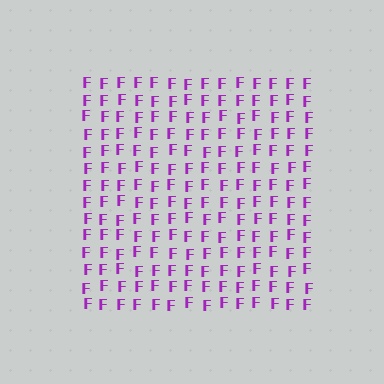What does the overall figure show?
The overall figure shows a square.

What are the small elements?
The small elements are letter F's.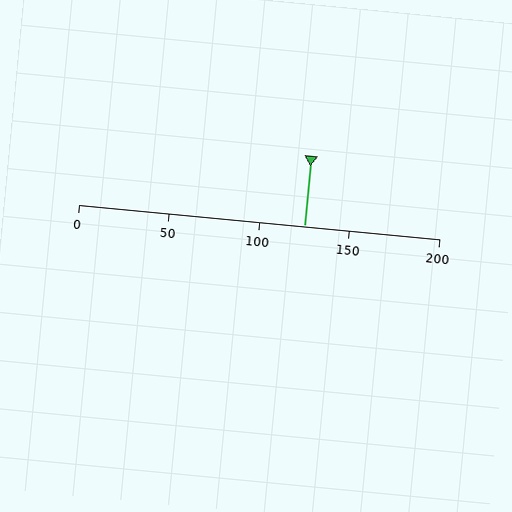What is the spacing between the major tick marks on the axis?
The major ticks are spaced 50 apart.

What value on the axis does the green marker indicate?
The marker indicates approximately 125.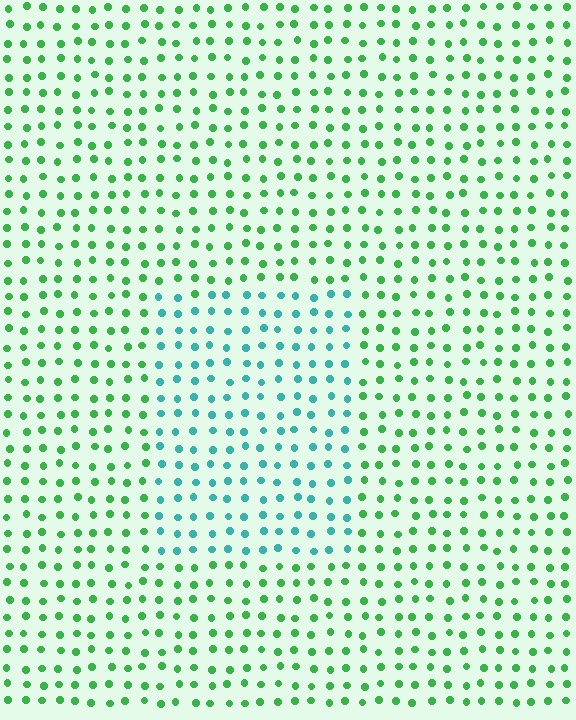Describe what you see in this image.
The image is filled with small green elements in a uniform arrangement. A rectangle-shaped region is visible where the elements are tinted to a slightly different hue, forming a subtle color boundary.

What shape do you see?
I see a rectangle.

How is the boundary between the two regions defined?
The boundary is defined purely by a slight shift in hue (about 49 degrees). Spacing, size, and orientation are identical on both sides.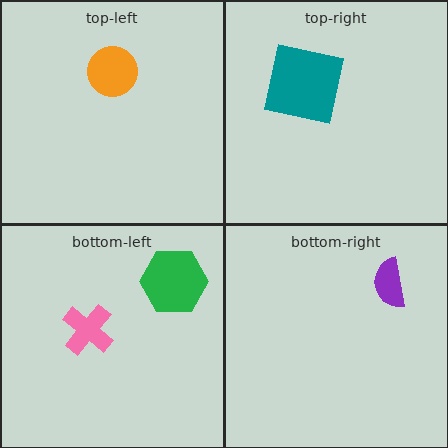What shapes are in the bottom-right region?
The purple semicircle.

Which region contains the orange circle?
The top-left region.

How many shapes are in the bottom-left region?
2.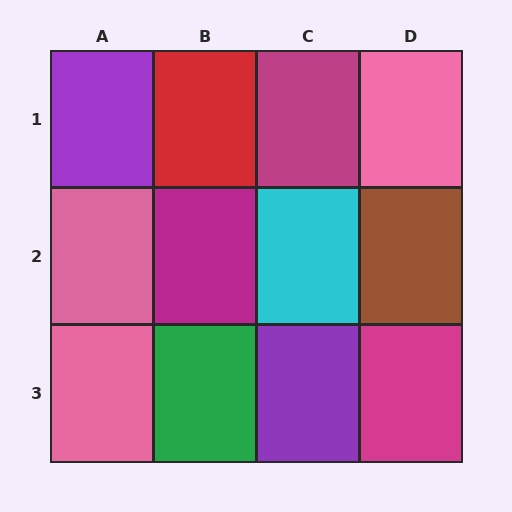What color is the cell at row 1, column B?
Red.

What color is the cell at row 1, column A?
Purple.